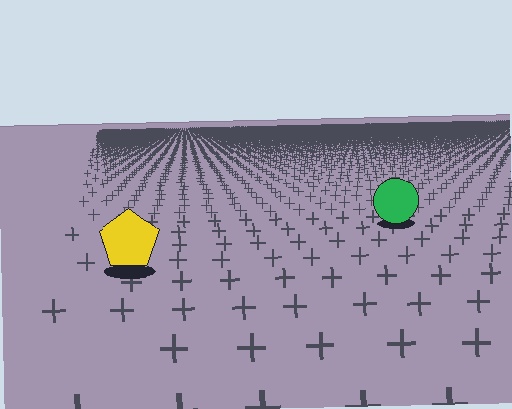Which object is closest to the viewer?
The yellow pentagon is closest. The texture marks near it are larger and more spread out.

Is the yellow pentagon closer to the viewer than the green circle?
Yes. The yellow pentagon is closer — you can tell from the texture gradient: the ground texture is coarser near it.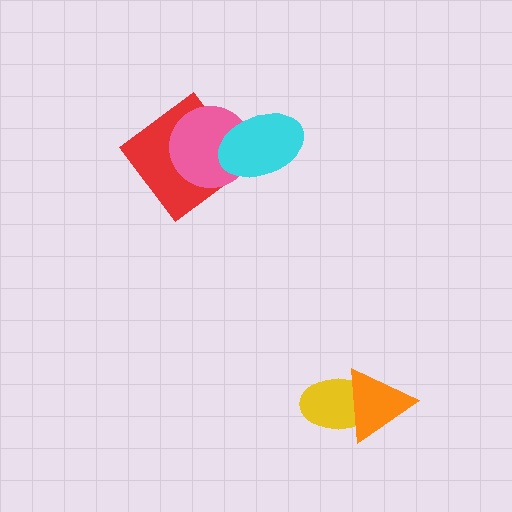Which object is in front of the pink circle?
The cyan ellipse is in front of the pink circle.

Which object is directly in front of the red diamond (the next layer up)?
The pink circle is directly in front of the red diamond.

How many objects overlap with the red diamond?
2 objects overlap with the red diamond.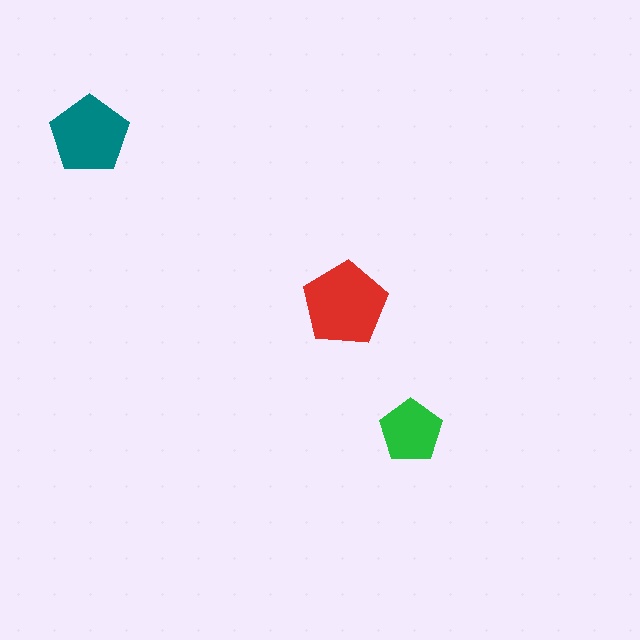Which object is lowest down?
The green pentagon is bottommost.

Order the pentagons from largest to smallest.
the red one, the teal one, the green one.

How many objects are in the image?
There are 3 objects in the image.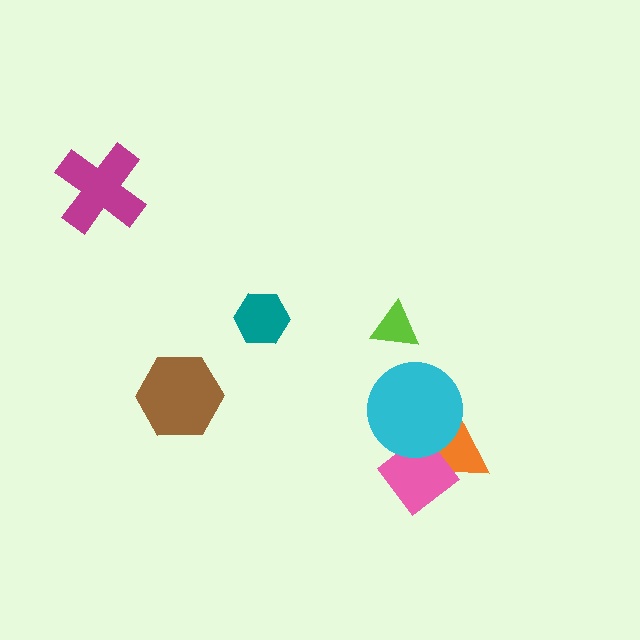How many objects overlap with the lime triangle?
0 objects overlap with the lime triangle.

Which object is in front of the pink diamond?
The cyan circle is in front of the pink diamond.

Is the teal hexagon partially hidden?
No, no other shape covers it.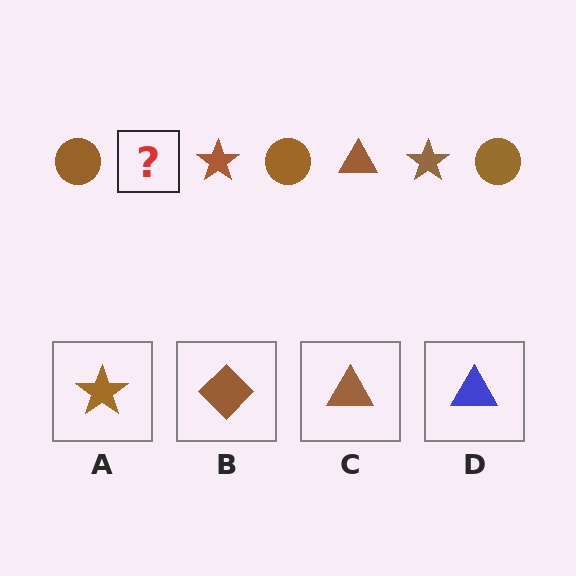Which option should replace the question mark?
Option C.